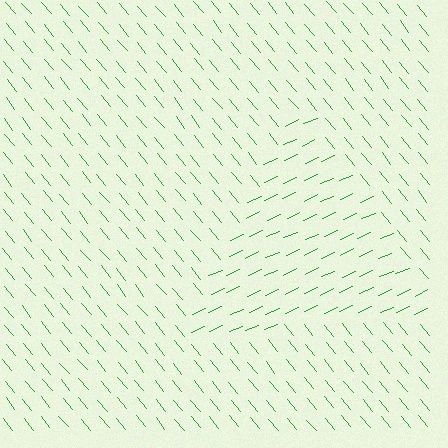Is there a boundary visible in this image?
Yes, there is a texture boundary formed by a change in line orientation.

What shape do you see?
I see a triangle.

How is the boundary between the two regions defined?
The boundary is defined purely by a change in line orientation (approximately 75 degrees difference). All lines are the same color and thickness.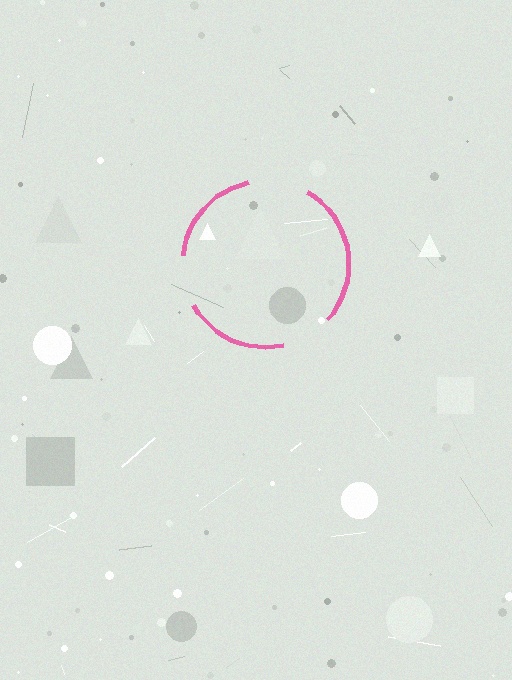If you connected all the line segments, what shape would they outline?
They would outline a circle.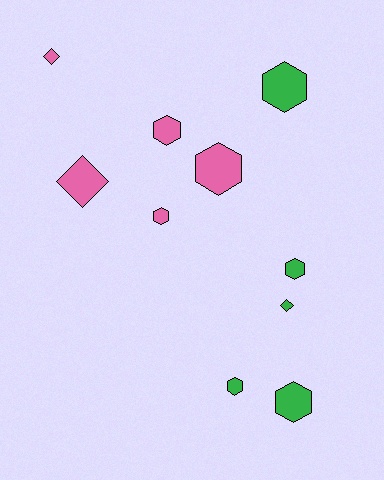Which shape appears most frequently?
Hexagon, with 7 objects.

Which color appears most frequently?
Green, with 5 objects.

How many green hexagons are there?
There are 4 green hexagons.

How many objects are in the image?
There are 10 objects.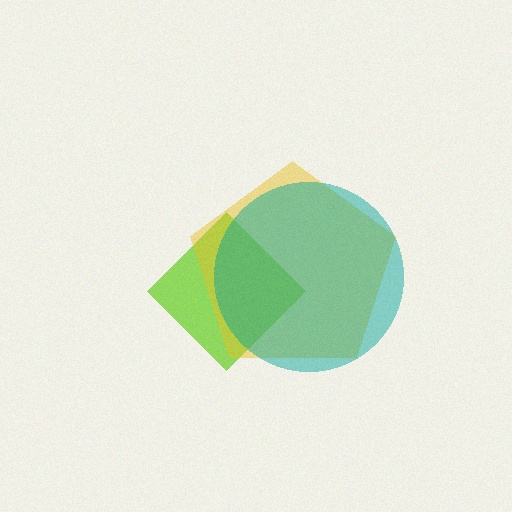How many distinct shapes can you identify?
There are 3 distinct shapes: a lime diamond, a yellow pentagon, a teal circle.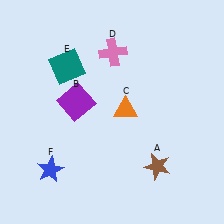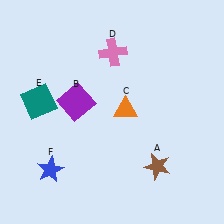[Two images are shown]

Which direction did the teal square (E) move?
The teal square (E) moved down.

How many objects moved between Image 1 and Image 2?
1 object moved between the two images.